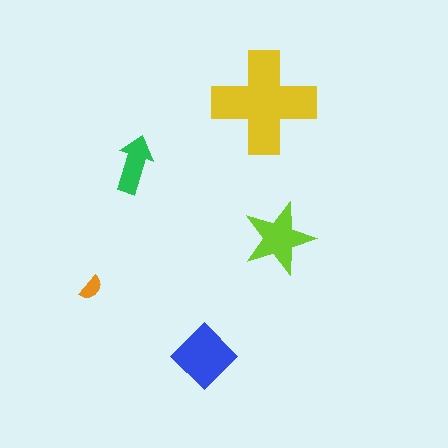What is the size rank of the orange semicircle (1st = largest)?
5th.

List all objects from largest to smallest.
The yellow cross, the blue diamond, the lime star, the green arrow, the orange semicircle.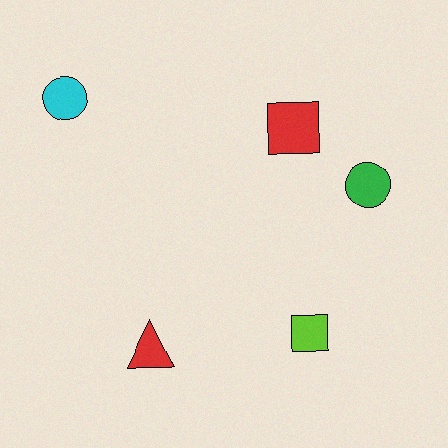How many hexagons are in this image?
There are no hexagons.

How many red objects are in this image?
There are 2 red objects.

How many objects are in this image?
There are 5 objects.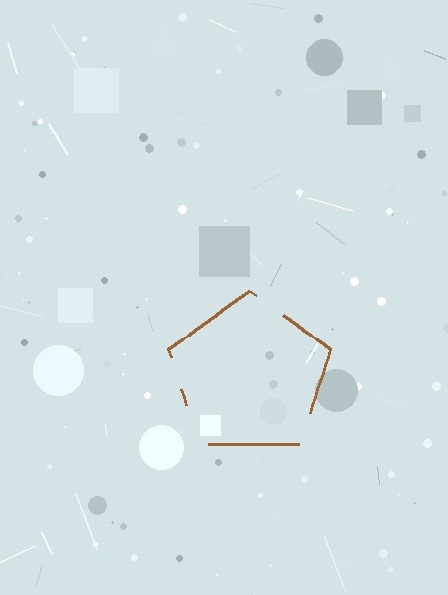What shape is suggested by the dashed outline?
The dashed outline suggests a pentagon.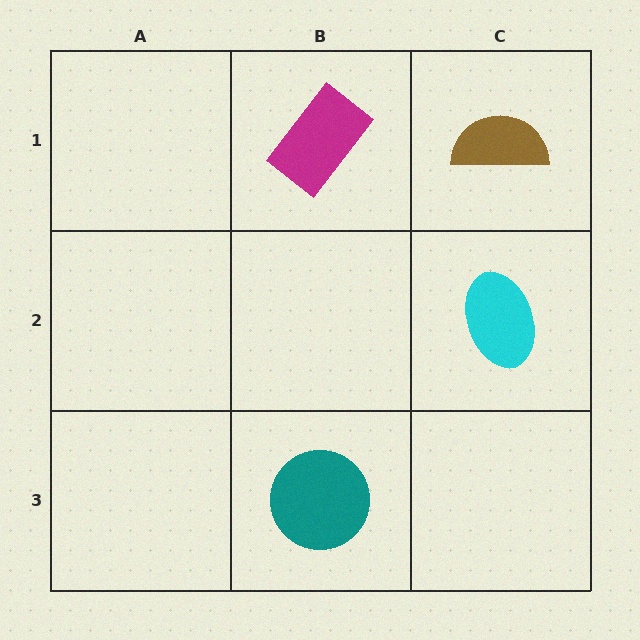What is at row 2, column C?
A cyan ellipse.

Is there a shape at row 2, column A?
No, that cell is empty.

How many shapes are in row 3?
1 shape.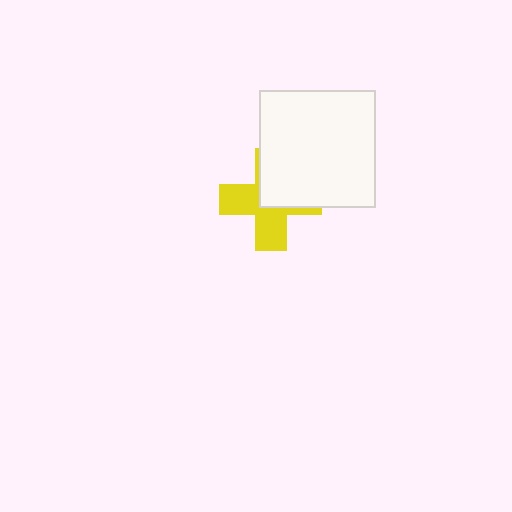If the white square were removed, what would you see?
You would see the complete yellow cross.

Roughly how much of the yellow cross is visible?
About half of it is visible (roughly 55%).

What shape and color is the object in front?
The object in front is a white square.